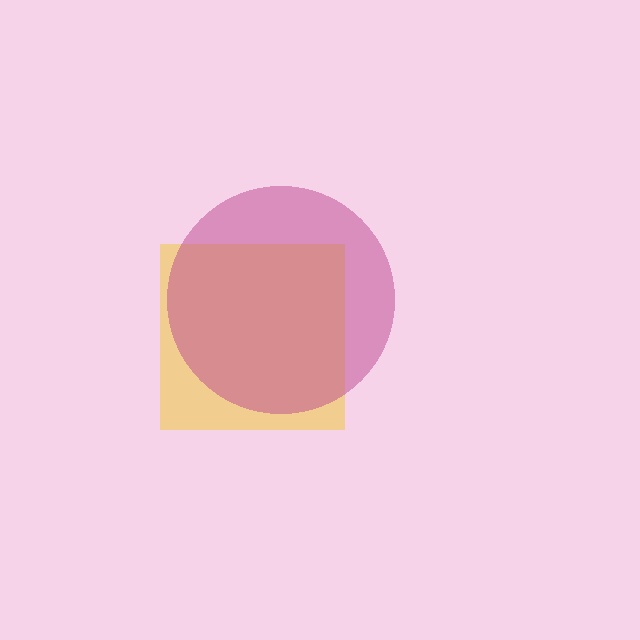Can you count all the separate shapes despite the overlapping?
Yes, there are 2 separate shapes.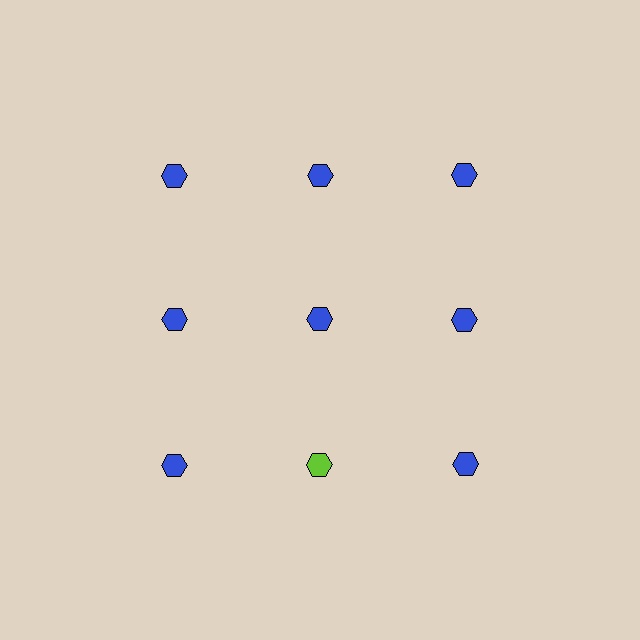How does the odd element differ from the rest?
It has a different color: lime instead of blue.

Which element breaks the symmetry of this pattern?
The lime hexagon in the third row, second from left column breaks the symmetry. All other shapes are blue hexagons.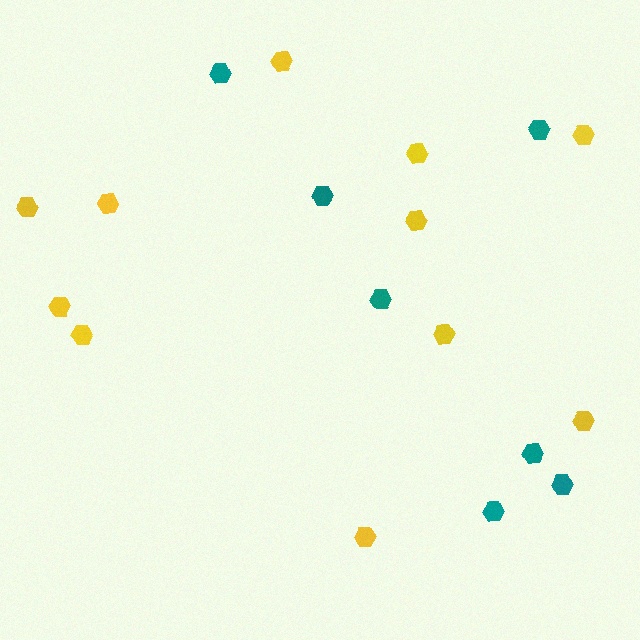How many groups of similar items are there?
There are 2 groups: one group of teal hexagons (7) and one group of yellow hexagons (11).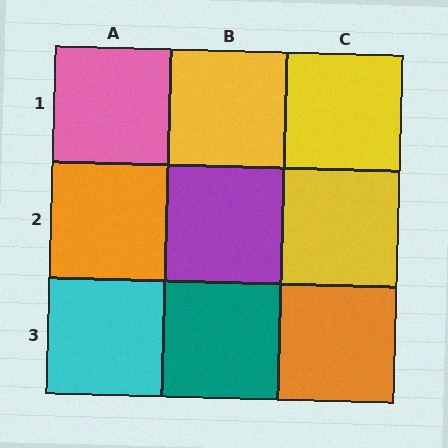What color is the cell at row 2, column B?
Purple.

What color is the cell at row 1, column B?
Yellow.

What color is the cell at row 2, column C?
Yellow.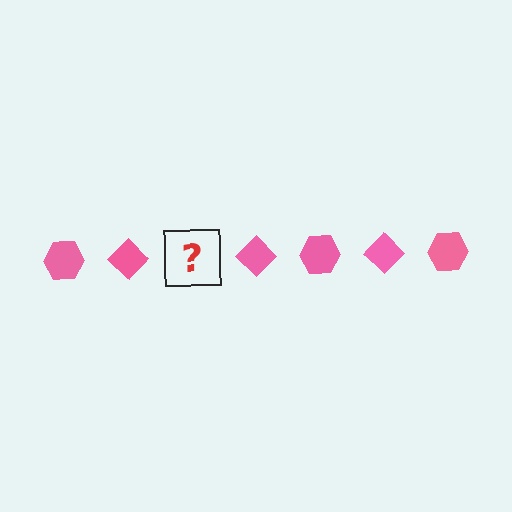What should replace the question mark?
The question mark should be replaced with a pink hexagon.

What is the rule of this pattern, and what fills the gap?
The rule is that the pattern cycles through hexagon, diamond shapes in pink. The gap should be filled with a pink hexagon.